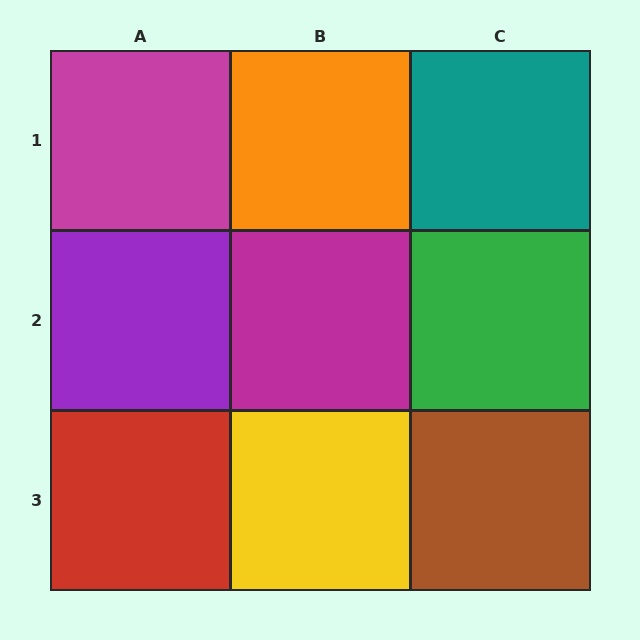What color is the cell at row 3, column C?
Brown.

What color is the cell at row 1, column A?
Magenta.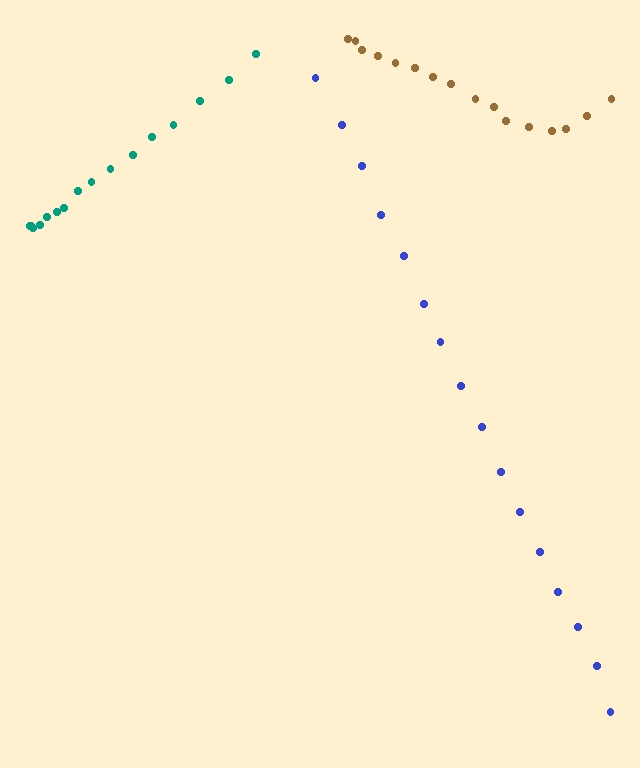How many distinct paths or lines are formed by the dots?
There are 3 distinct paths.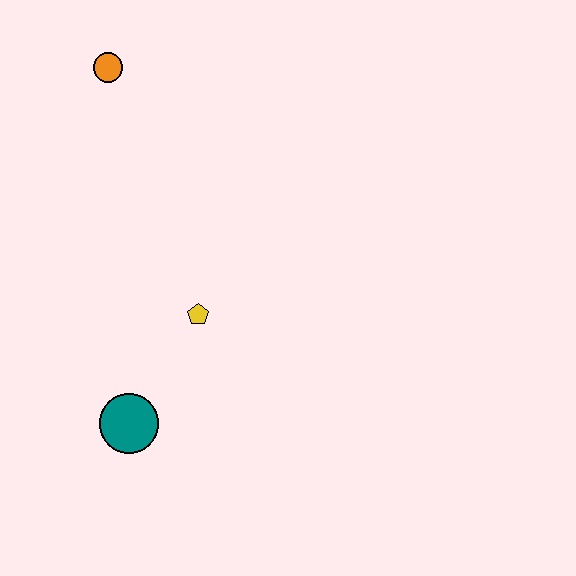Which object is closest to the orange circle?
The yellow pentagon is closest to the orange circle.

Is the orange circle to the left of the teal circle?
Yes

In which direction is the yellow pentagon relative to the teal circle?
The yellow pentagon is above the teal circle.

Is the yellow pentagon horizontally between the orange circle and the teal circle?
No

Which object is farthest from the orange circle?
The teal circle is farthest from the orange circle.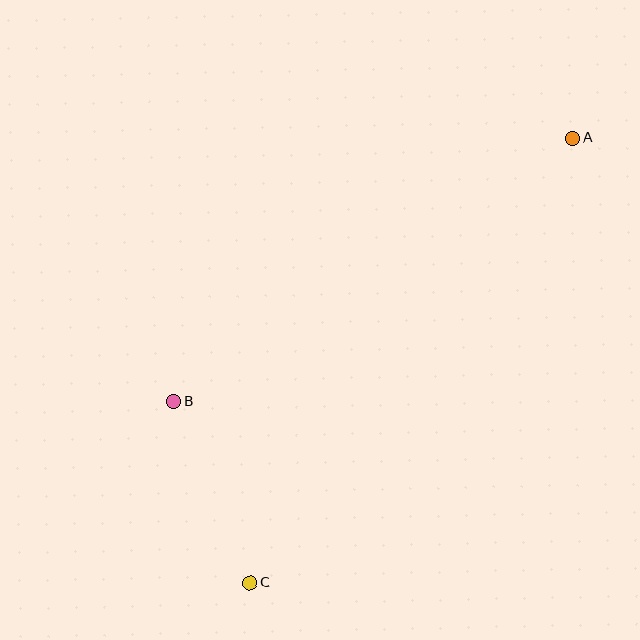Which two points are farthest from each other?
Points A and C are farthest from each other.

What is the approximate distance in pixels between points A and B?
The distance between A and B is approximately 479 pixels.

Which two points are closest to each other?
Points B and C are closest to each other.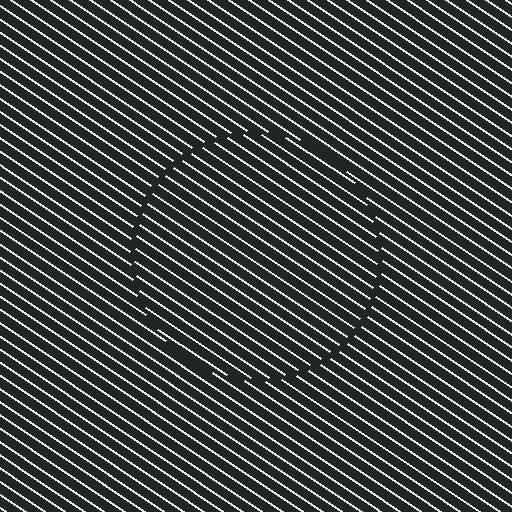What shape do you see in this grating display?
An illusory circle. The interior of the shape contains the same grating, shifted by half a period — the contour is defined by the phase discontinuity where line-ends from the inner and outer gratings abut.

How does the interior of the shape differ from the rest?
The interior of the shape contains the same grating, shifted by half a period — the contour is defined by the phase discontinuity where line-ends from the inner and outer gratings abut.